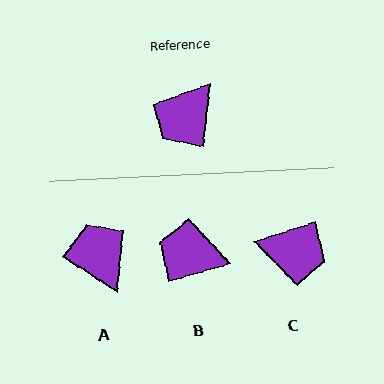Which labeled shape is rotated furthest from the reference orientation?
A, about 116 degrees away.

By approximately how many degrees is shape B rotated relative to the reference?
Approximately 67 degrees clockwise.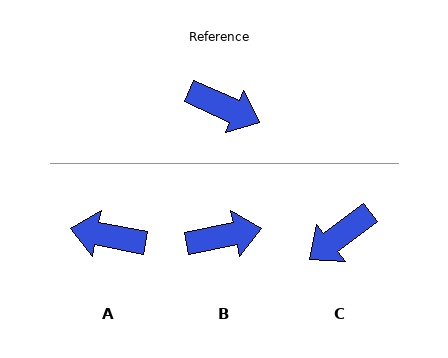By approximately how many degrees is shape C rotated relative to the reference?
Approximately 118 degrees clockwise.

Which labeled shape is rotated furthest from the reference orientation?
A, about 167 degrees away.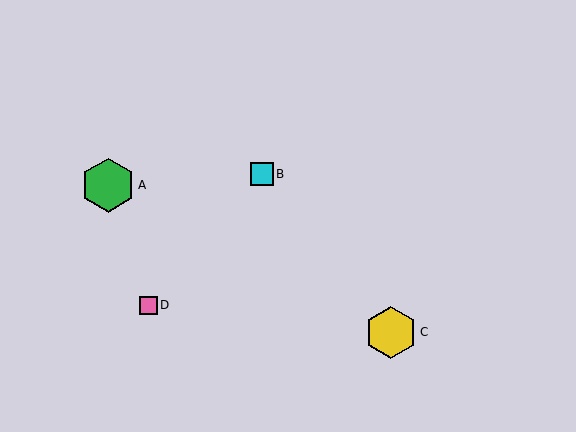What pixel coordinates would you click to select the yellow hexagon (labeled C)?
Click at (391, 332) to select the yellow hexagon C.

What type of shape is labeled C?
Shape C is a yellow hexagon.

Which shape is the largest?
The green hexagon (labeled A) is the largest.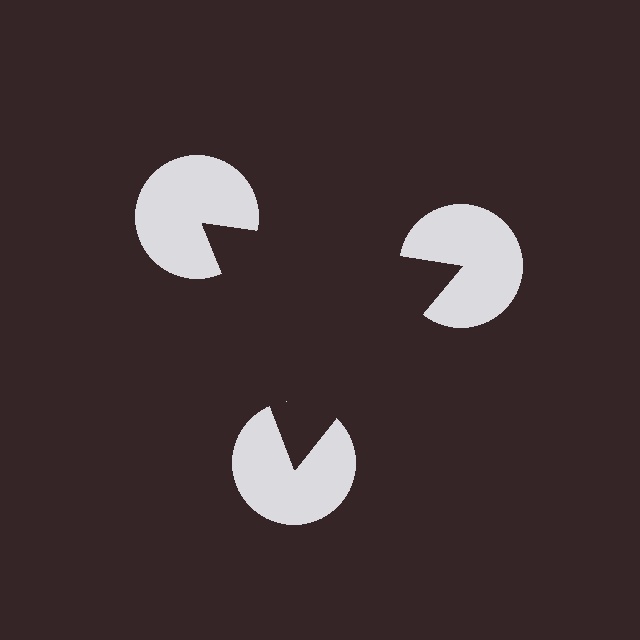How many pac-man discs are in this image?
There are 3 — one at each vertex of the illusory triangle.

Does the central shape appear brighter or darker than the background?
It typically appears slightly darker than the background, even though no actual brightness change is drawn.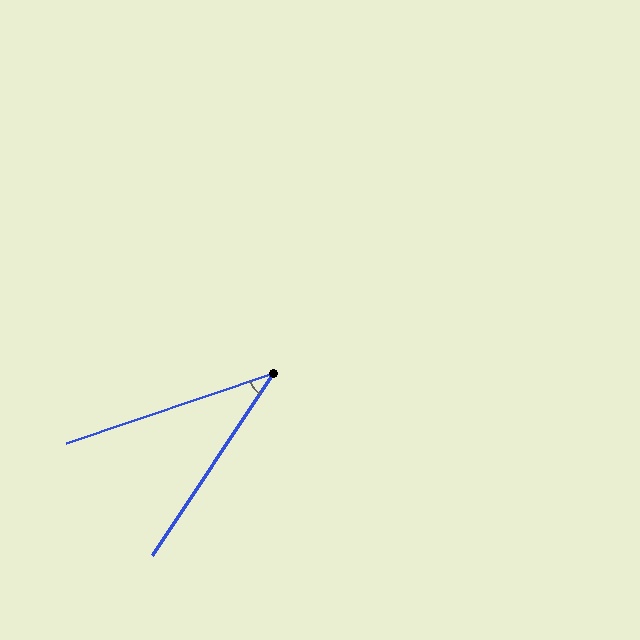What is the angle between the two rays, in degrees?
Approximately 38 degrees.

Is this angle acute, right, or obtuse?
It is acute.